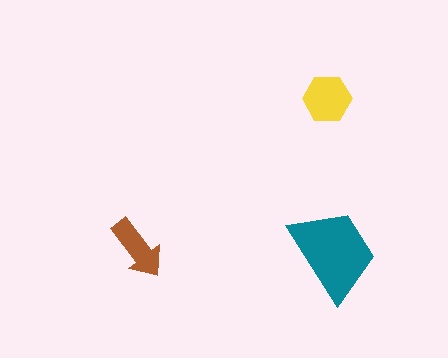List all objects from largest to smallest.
The teal trapezoid, the yellow hexagon, the brown arrow.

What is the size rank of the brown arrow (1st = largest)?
3rd.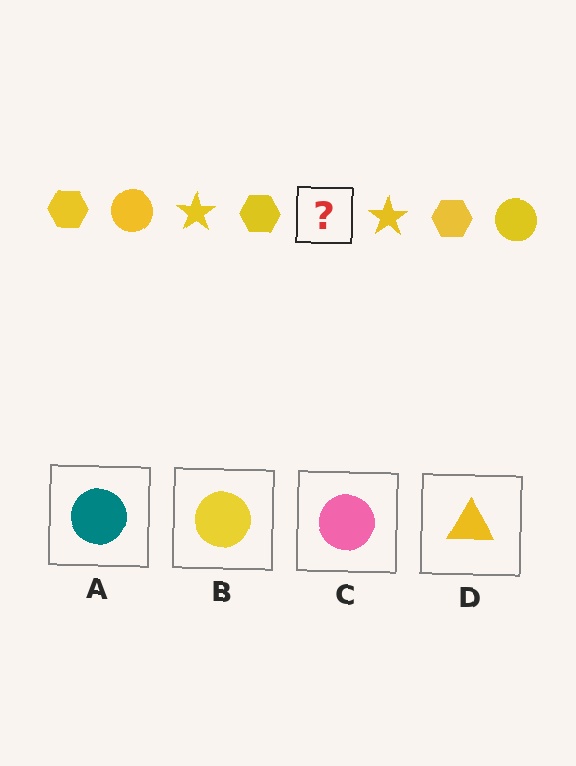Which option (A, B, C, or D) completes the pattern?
B.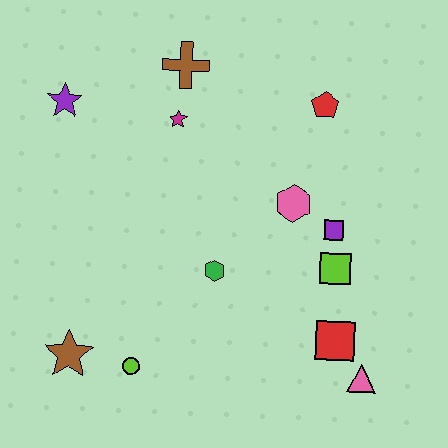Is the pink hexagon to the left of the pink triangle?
Yes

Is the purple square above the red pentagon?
No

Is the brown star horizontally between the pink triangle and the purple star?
Yes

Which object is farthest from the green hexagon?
The purple star is farthest from the green hexagon.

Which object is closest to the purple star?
The magenta star is closest to the purple star.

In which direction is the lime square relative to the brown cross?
The lime square is below the brown cross.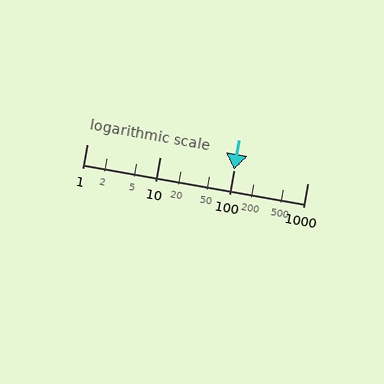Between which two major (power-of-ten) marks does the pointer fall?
The pointer is between 10 and 100.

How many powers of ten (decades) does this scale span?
The scale spans 3 decades, from 1 to 1000.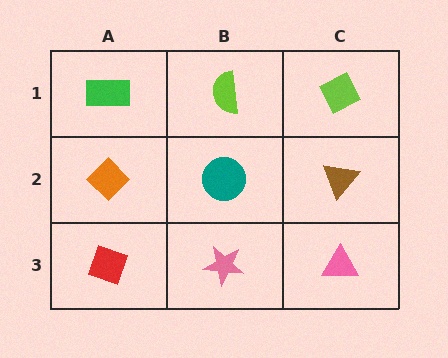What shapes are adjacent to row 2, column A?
A green rectangle (row 1, column A), a red diamond (row 3, column A), a teal circle (row 2, column B).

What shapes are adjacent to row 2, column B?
A lime semicircle (row 1, column B), a pink star (row 3, column B), an orange diamond (row 2, column A), a brown triangle (row 2, column C).